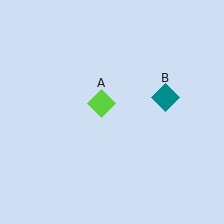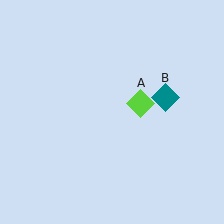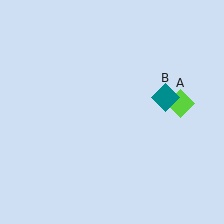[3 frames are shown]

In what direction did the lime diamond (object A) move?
The lime diamond (object A) moved right.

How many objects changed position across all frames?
1 object changed position: lime diamond (object A).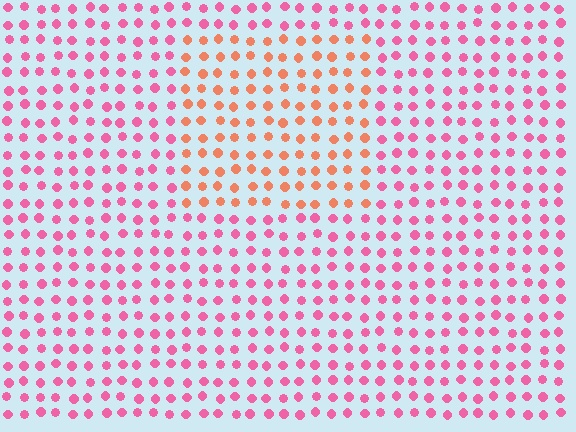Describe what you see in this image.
The image is filled with small pink elements in a uniform arrangement. A rectangle-shaped region is visible where the elements are tinted to a slightly different hue, forming a subtle color boundary.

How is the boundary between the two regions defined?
The boundary is defined purely by a slight shift in hue (about 42 degrees). Spacing, size, and orientation are identical on both sides.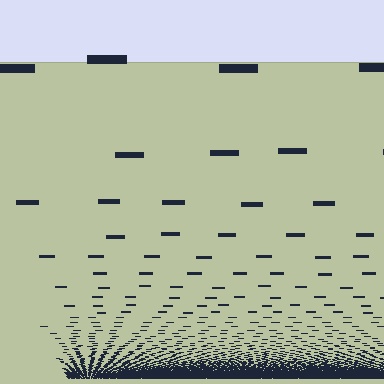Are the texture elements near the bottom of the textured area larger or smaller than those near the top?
Smaller. The gradient is inverted — elements near the bottom are smaller and denser.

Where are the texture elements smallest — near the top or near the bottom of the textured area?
Near the bottom.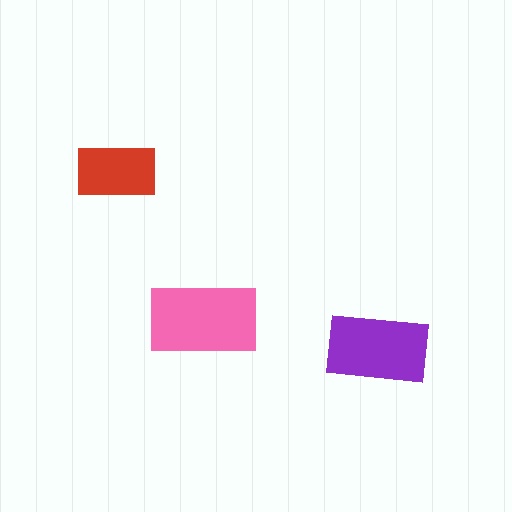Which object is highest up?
The red rectangle is topmost.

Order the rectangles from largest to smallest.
the pink one, the purple one, the red one.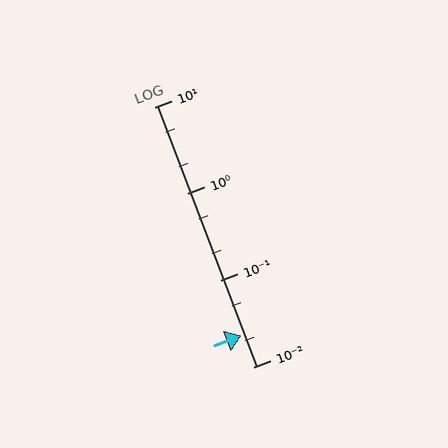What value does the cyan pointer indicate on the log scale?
The pointer indicates approximately 0.023.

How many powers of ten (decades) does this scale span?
The scale spans 3 decades, from 0.01 to 10.